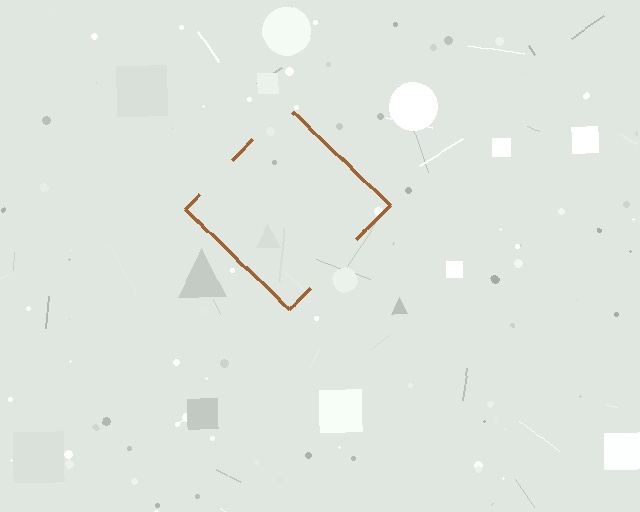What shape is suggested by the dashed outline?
The dashed outline suggests a diamond.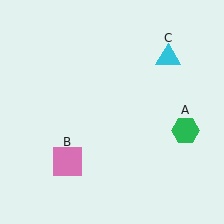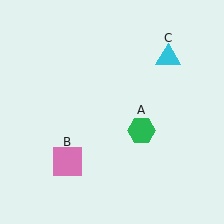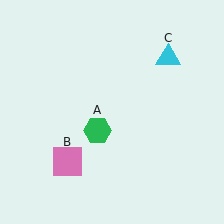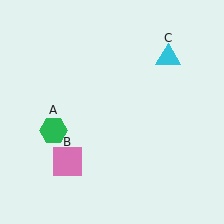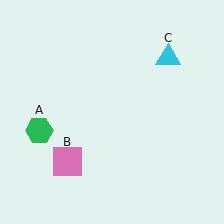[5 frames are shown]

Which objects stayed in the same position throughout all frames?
Pink square (object B) and cyan triangle (object C) remained stationary.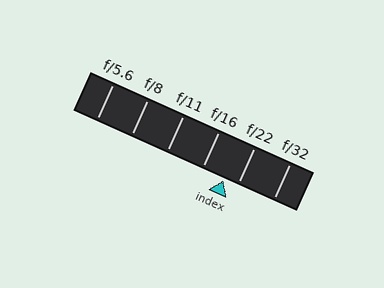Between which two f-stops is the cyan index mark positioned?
The index mark is between f/16 and f/22.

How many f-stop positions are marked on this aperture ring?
There are 6 f-stop positions marked.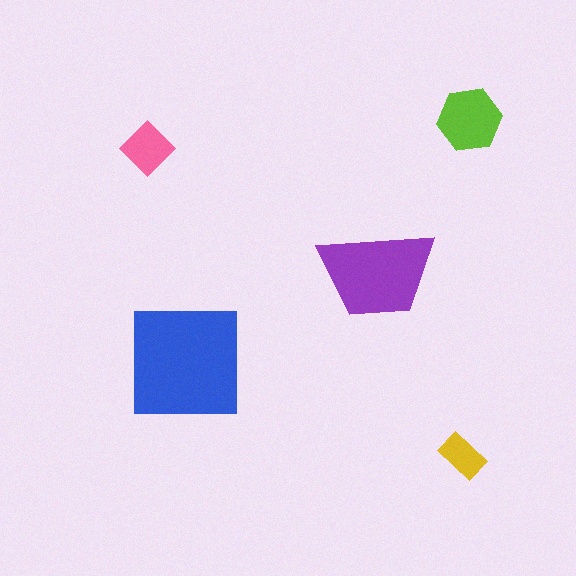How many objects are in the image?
There are 5 objects in the image.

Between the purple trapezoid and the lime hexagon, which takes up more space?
The purple trapezoid.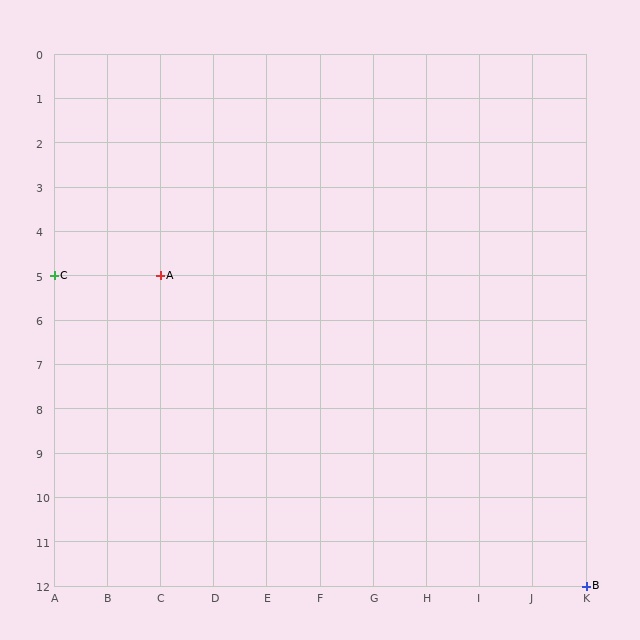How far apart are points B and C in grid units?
Points B and C are 10 columns and 7 rows apart (about 12.2 grid units diagonally).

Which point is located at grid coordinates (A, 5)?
Point C is at (A, 5).